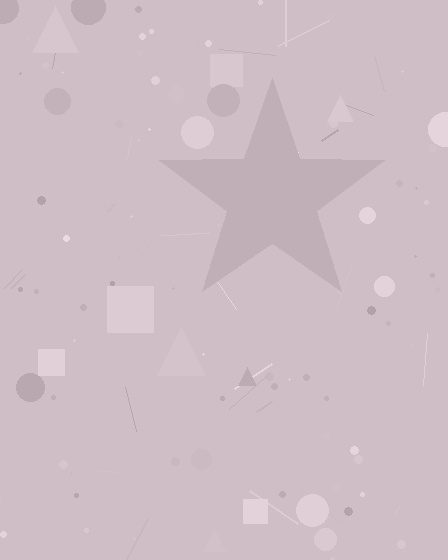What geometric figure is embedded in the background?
A star is embedded in the background.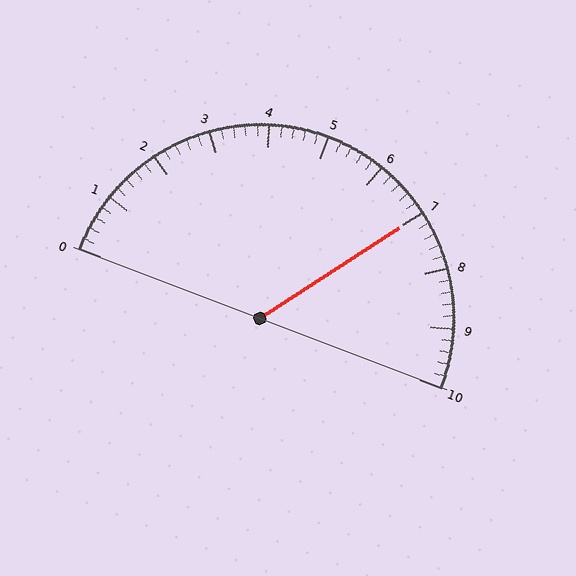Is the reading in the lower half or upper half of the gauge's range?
The reading is in the upper half of the range (0 to 10).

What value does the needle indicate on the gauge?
The needle indicates approximately 7.0.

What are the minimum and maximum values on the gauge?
The gauge ranges from 0 to 10.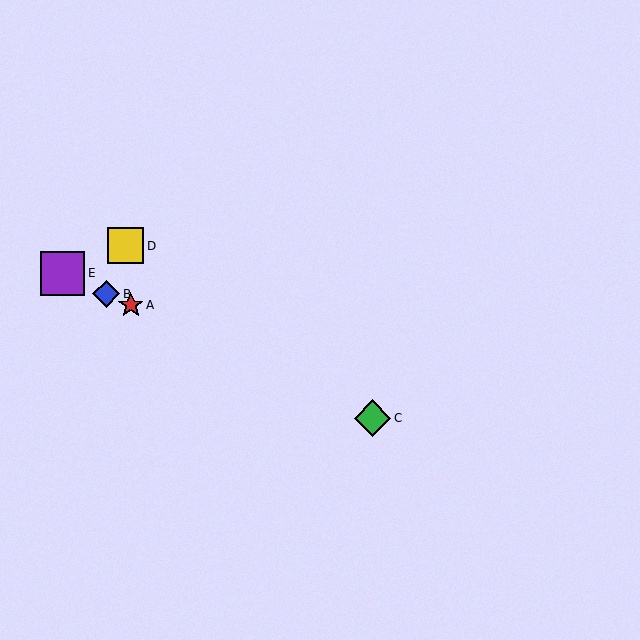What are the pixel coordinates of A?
Object A is at (131, 305).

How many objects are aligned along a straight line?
4 objects (A, B, C, E) are aligned along a straight line.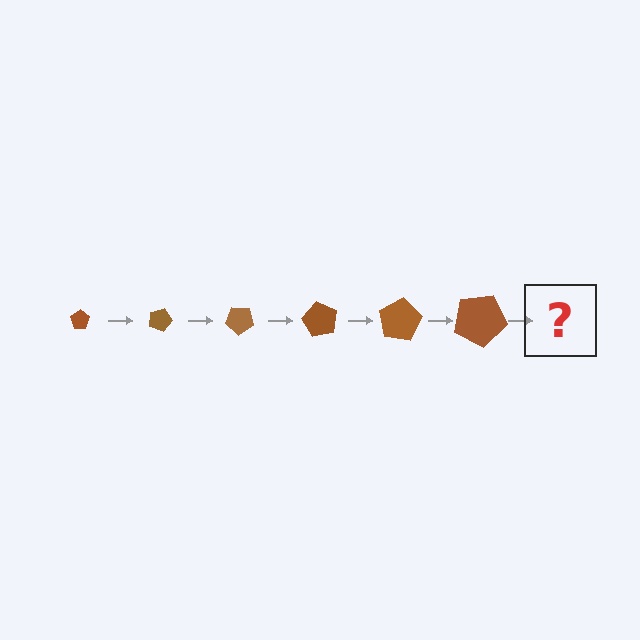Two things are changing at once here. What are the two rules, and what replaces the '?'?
The two rules are that the pentagon grows larger each step and it rotates 20 degrees each step. The '?' should be a pentagon, larger than the previous one and rotated 120 degrees from the start.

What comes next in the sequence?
The next element should be a pentagon, larger than the previous one and rotated 120 degrees from the start.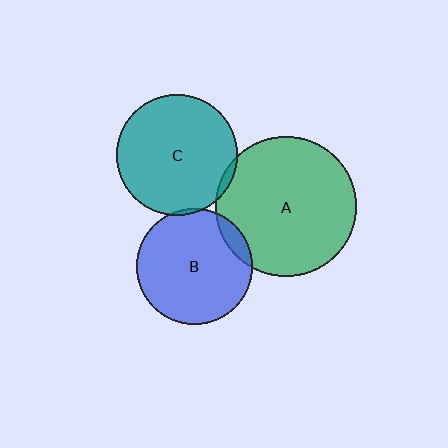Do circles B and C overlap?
Yes.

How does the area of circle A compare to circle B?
Approximately 1.5 times.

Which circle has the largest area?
Circle A (green).